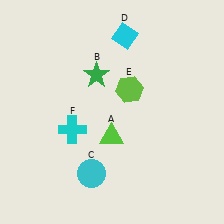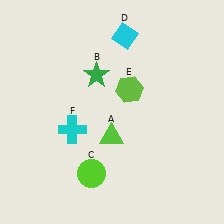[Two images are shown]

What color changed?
The circle (C) changed from cyan in Image 1 to lime in Image 2.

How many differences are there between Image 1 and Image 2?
There is 1 difference between the two images.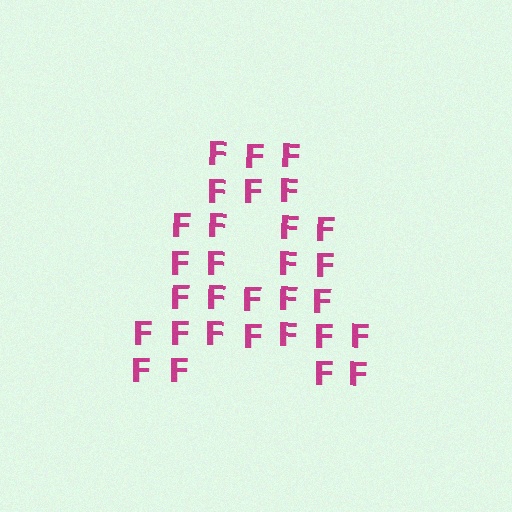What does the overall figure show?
The overall figure shows the letter A.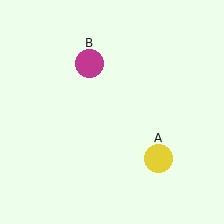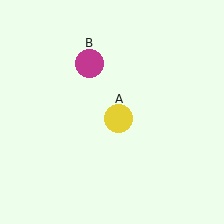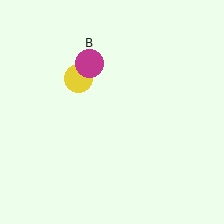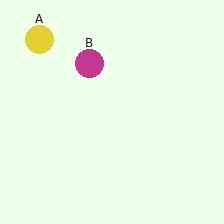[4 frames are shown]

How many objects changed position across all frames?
1 object changed position: yellow circle (object A).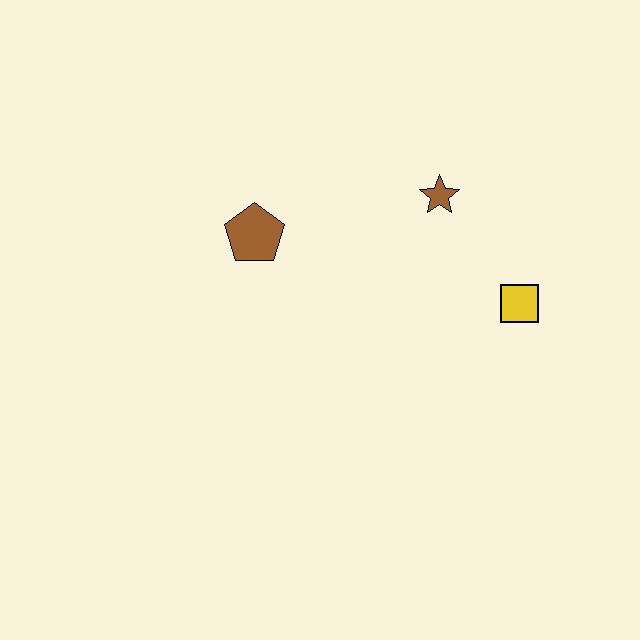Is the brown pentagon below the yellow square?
No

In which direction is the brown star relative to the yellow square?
The brown star is above the yellow square.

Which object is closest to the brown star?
The yellow square is closest to the brown star.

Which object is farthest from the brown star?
The brown pentagon is farthest from the brown star.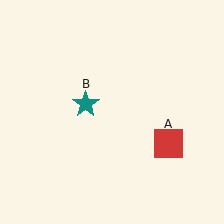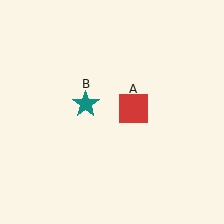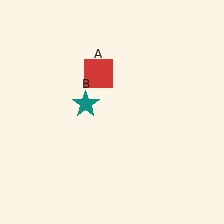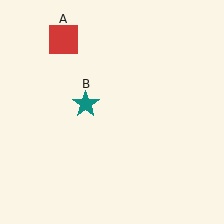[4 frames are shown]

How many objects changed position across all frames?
1 object changed position: red square (object A).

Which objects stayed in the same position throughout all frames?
Teal star (object B) remained stationary.